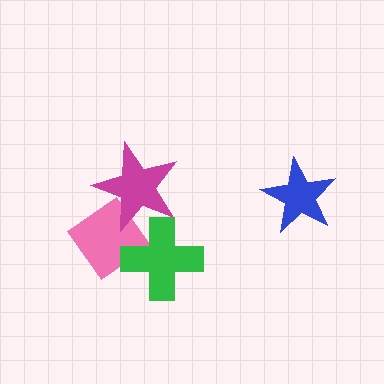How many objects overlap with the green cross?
2 objects overlap with the green cross.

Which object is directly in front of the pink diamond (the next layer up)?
The green cross is directly in front of the pink diamond.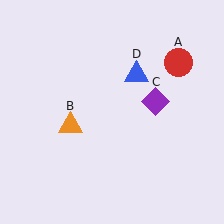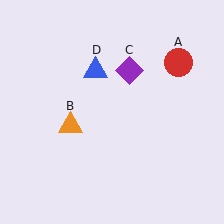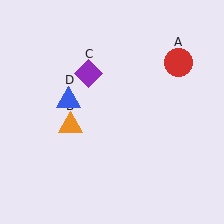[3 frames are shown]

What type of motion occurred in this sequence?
The purple diamond (object C), blue triangle (object D) rotated counterclockwise around the center of the scene.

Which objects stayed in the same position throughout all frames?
Red circle (object A) and orange triangle (object B) remained stationary.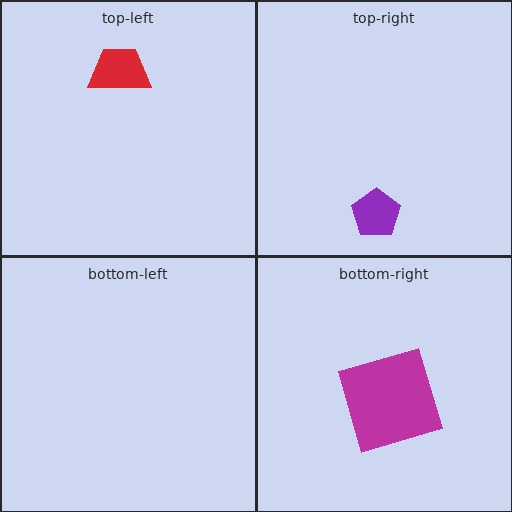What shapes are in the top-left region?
The red trapezoid.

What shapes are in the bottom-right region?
The magenta square.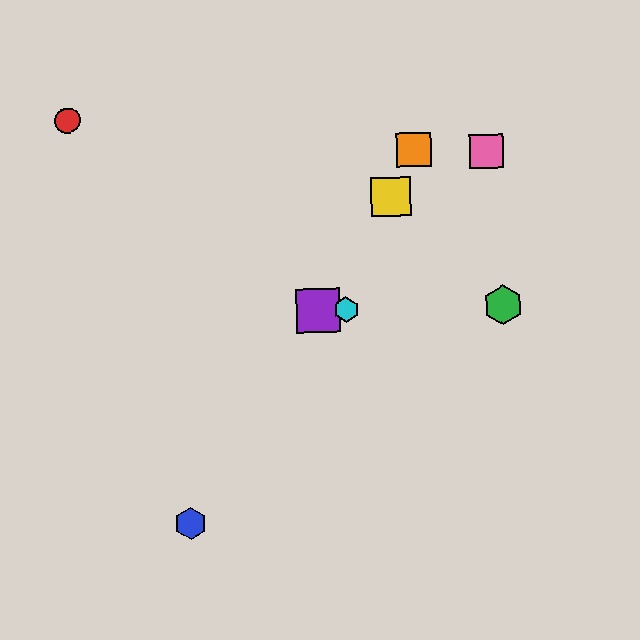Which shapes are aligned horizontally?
The green hexagon, the purple square, the cyan hexagon are aligned horizontally.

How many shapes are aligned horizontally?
3 shapes (the green hexagon, the purple square, the cyan hexagon) are aligned horizontally.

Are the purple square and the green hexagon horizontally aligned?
Yes, both are at y≈311.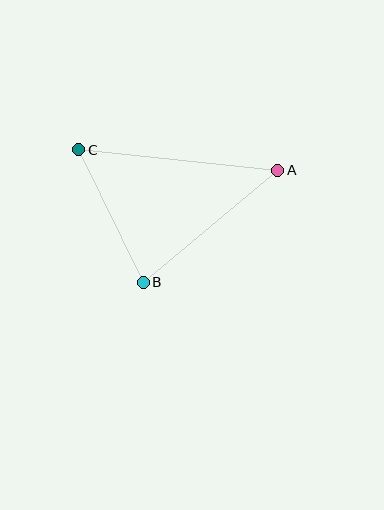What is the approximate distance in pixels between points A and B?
The distance between A and B is approximately 175 pixels.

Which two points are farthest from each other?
Points A and C are farthest from each other.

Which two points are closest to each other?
Points B and C are closest to each other.